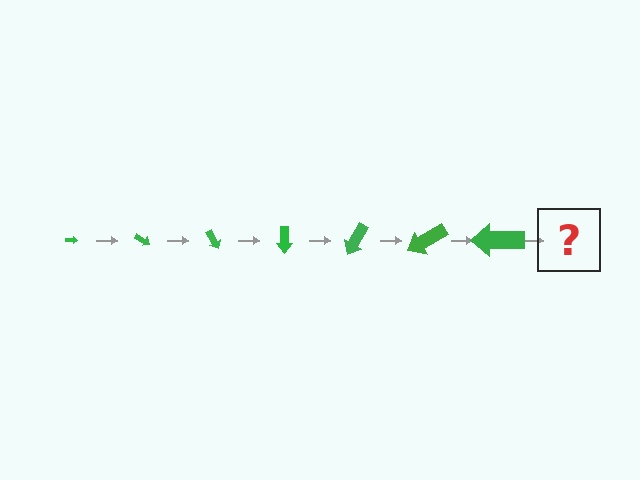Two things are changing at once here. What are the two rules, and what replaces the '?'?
The two rules are that the arrow grows larger each step and it rotates 30 degrees each step. The '?' should be an arrow, larger than the previous one and rotated 210 degrees from the start.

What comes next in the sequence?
The next element should be an arrow, larger than the previous one and rotated 210 degrees from the start.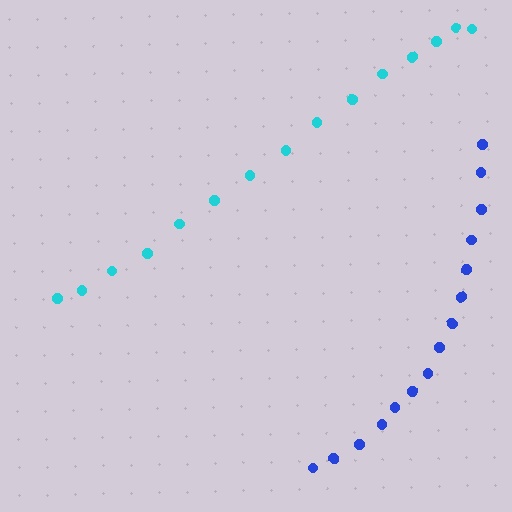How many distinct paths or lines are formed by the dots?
There are 2 distinct paths.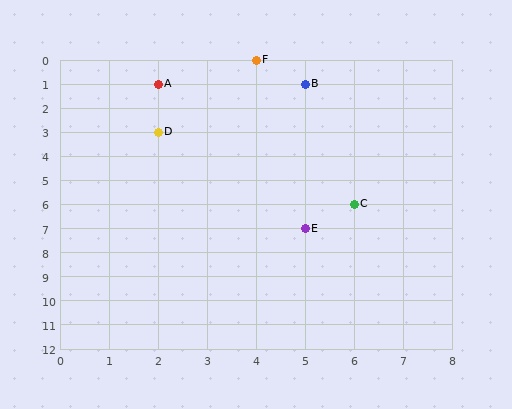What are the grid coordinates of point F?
Point F is at grid coordinates (4, 0).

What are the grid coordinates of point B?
Point B is at grid coordinates (5, 1).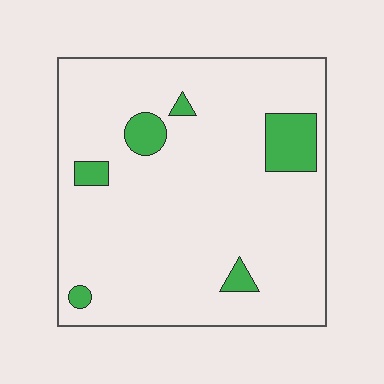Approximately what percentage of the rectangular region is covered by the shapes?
Approximately 10%.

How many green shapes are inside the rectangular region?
6.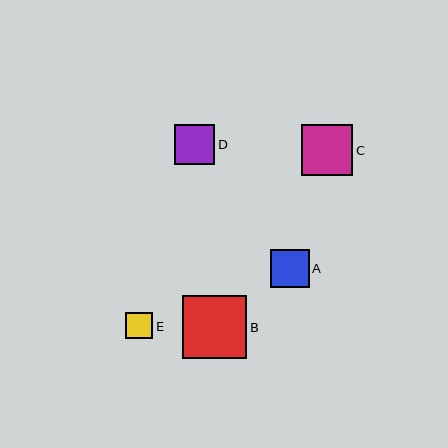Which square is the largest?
Square B is the largest with a size of approximately 64 pixels.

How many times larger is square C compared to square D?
Square C is approximately 1.3 times the size of square D.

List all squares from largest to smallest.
From largest to smallest: B, C, D, A, E.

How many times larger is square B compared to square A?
Square B is approximately 1.7 times the size of square A.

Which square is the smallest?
Square E is the smallest with a size of approximately 27 pixels.